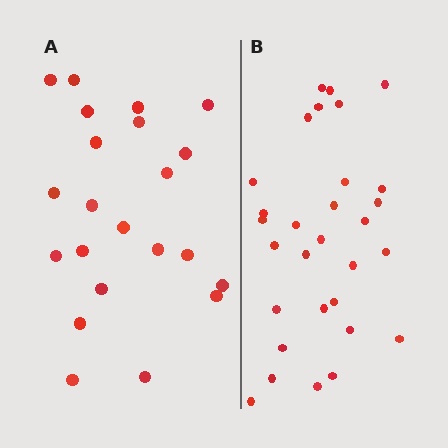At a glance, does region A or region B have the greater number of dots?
Region B (the right region) has more dots.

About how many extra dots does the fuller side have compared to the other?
Region B has roughly 8 or so more dots than region A.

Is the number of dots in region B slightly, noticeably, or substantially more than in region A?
Region B has noticeably more, but not dramatically so. The ratio is roughly 1.4 to 1.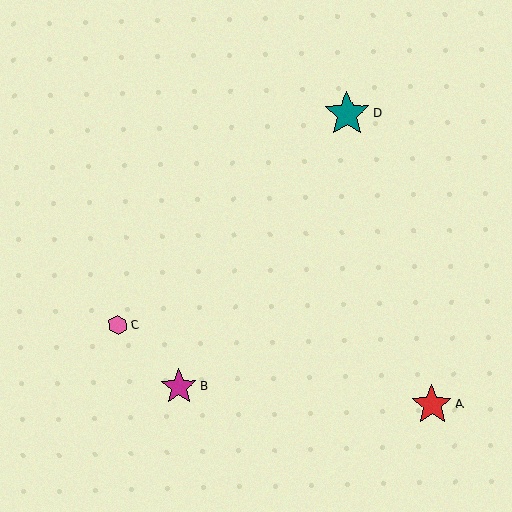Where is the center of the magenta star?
The center of the magenta star is at (179, 386).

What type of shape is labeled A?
Shape A is a red star.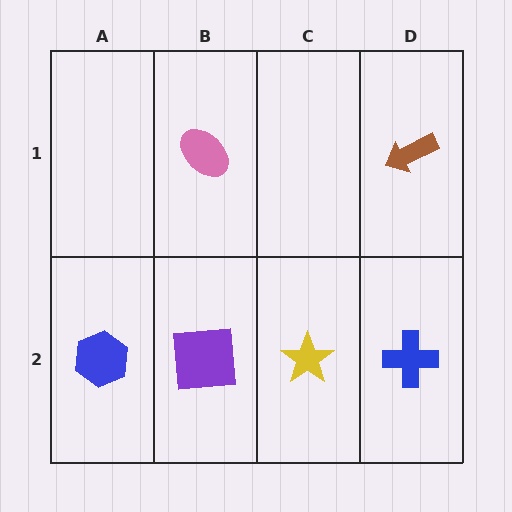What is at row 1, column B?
A pink ellipse.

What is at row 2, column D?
A blue cross.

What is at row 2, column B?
A purple square.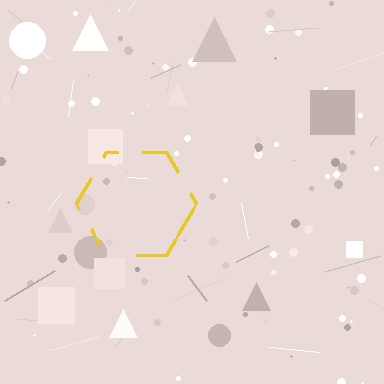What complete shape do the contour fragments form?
The contour fragments form a hexagon.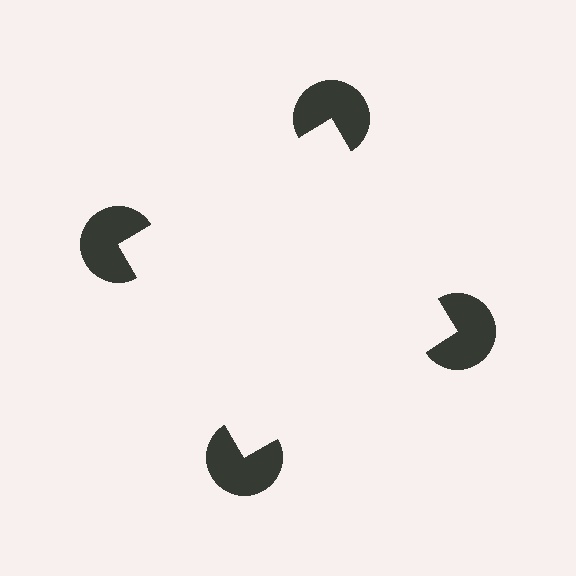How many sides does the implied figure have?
4 sides.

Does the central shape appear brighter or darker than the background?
It typically appears slightly brighter than the background, even though no actual brightness change is drawn.